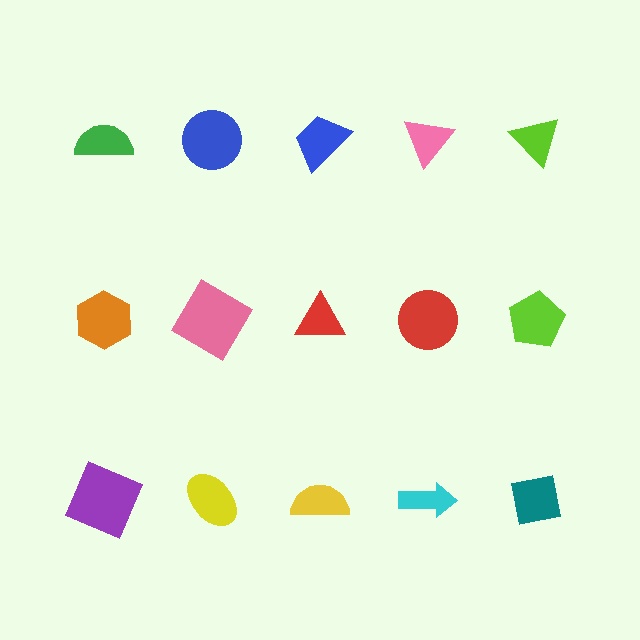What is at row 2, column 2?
A pink diamond.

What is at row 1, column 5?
A lime triangle.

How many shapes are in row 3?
5 shapes.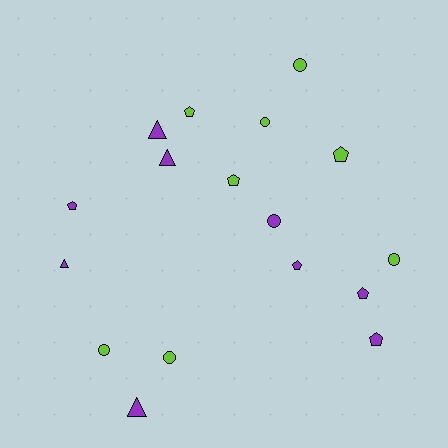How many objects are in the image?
There are 17 objects.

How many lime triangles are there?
There are no lime triangles.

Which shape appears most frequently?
Pentagon, with 7 objects.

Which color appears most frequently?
Purple, with 9 objects.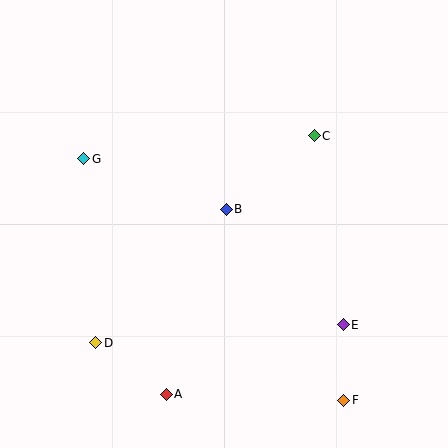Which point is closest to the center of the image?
Point B at (226, 209) is closest to the center.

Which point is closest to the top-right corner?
Point C is closest to the top-right corner.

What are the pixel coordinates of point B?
Point B is at (226, 209).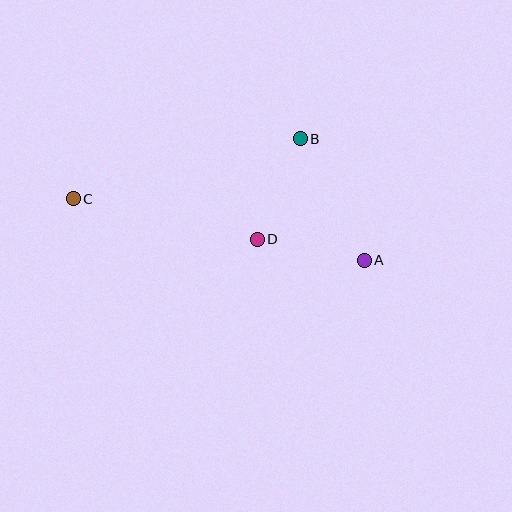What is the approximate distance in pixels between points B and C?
The distance between B and C is approximately 235 pixels.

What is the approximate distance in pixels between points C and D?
The distance between C and D is approximately 188 pixels.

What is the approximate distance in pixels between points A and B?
The distance between A and B is approximately 137 pixels.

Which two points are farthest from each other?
Points A and C are farthest from each other.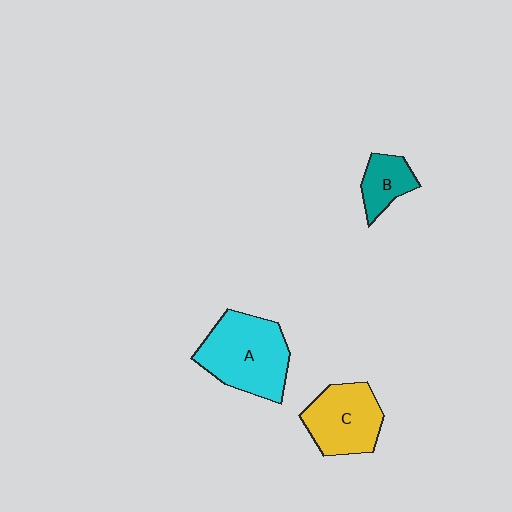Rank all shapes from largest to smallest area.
From largest to smallest: A (cyan), C (yellow), B (teal).